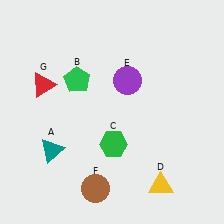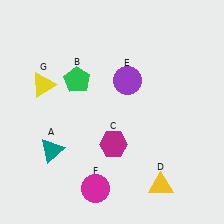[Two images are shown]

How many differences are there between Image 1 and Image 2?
There are 3 differences between the two images.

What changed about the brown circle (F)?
In Image 1, F is brown. In Image 2, it changed to magenta.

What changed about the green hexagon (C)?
In Image 1, C is green. In Image 2, it changed to magenta.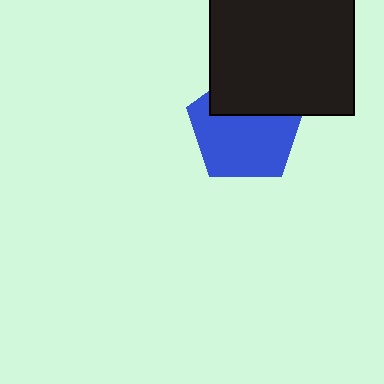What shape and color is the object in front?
The object in front is a black rectangle.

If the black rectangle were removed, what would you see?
You would see the complete blue pentagon.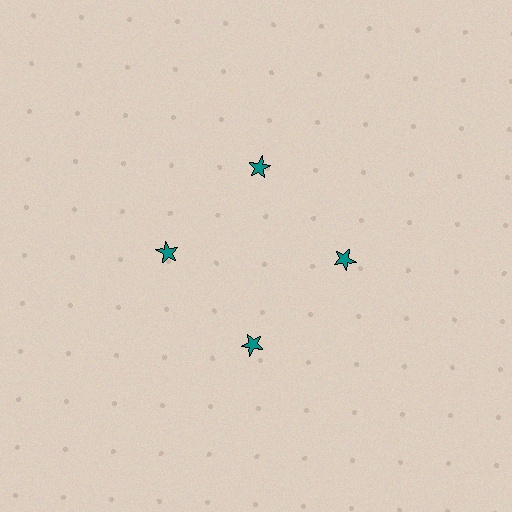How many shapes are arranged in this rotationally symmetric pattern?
There are 4 shapes, arranged in 4 groups of 1.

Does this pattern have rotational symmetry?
Yes, this pattern has 4-fold rotational symmetry. It looks the same after rotating 90 degrees around the center.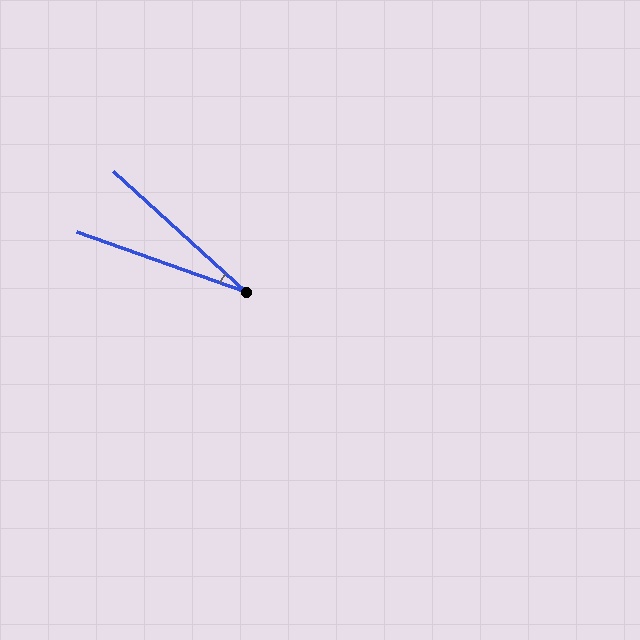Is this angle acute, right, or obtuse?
It is acute.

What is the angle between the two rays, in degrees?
Approximately 23 degrees.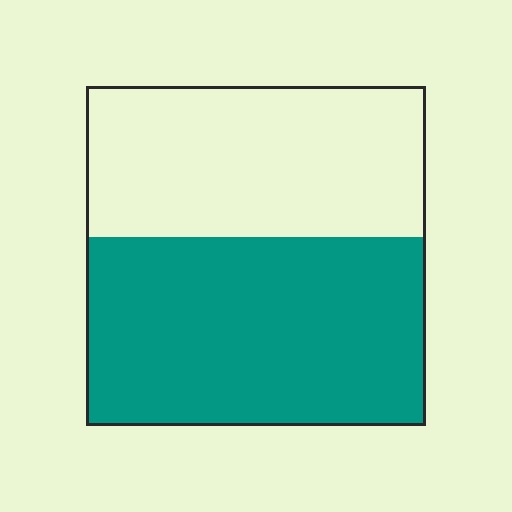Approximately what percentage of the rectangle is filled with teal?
Approximately 55%.